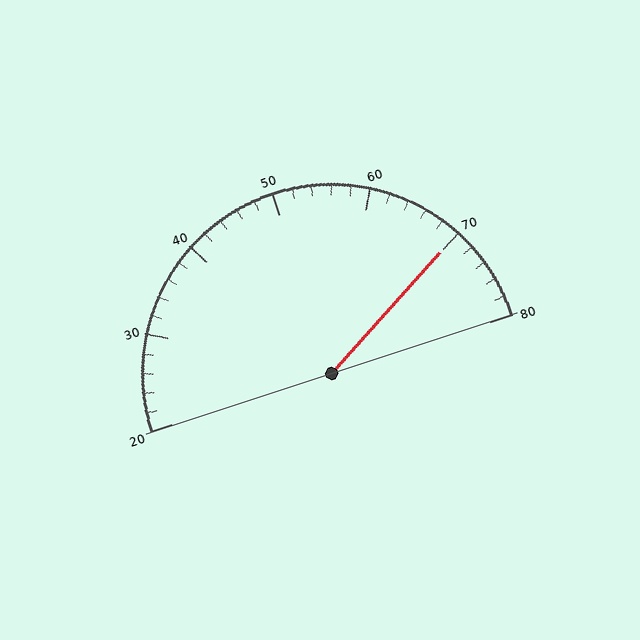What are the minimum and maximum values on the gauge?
The gauge ranges from 20 to 80.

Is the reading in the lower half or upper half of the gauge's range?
The reading is in the upper half of the range (20 to 80).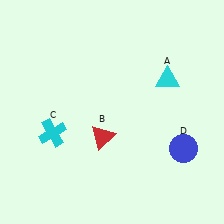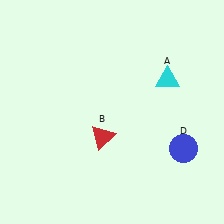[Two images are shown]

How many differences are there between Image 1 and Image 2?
There is 1 difference between the two images.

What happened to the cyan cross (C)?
The cyan cross (C) was removed in Image 2. It was in the bottom-left area of Image 1.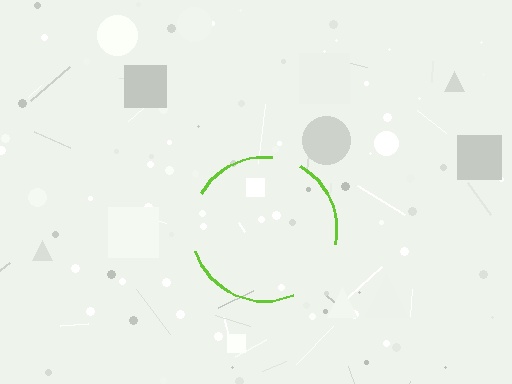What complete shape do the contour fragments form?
The contour fragments form a circle.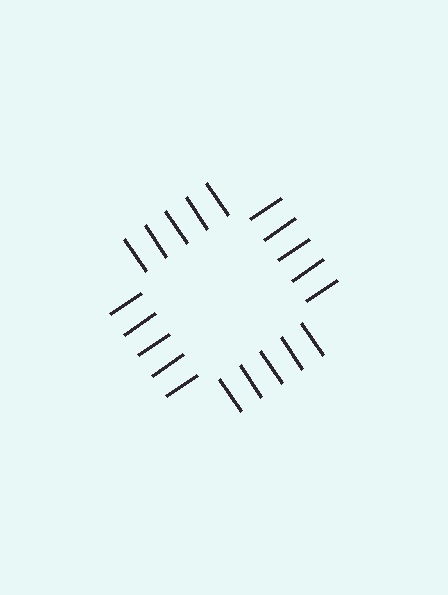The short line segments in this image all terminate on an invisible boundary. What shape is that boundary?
An illusory square — the line segments terminate on its edges but no continuous stroke is drawn.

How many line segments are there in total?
20 — 5 along each of the 4 edges.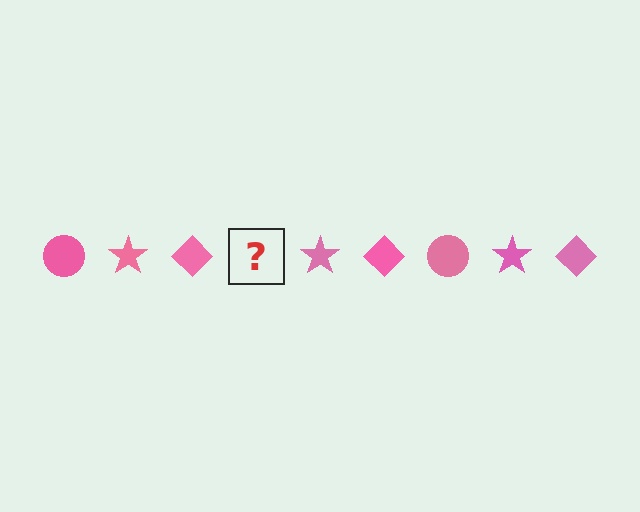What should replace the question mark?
The question mark should be replaced with a pink circle.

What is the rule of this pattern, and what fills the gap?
The rule is that the pattern cycles through circle, star, diamond shapes in pink. The gap should be filled with a pink circle.